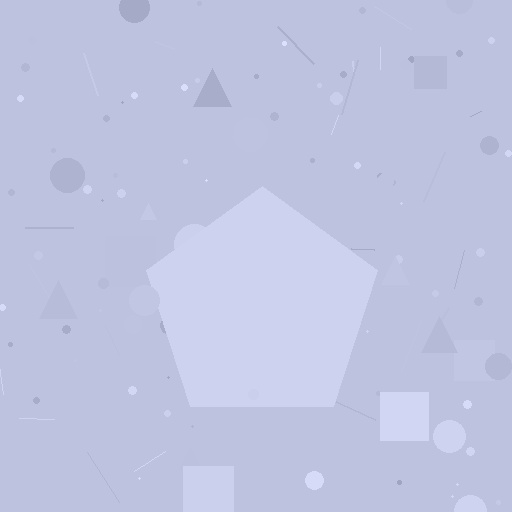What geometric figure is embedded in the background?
A pentagon is embedded in the background.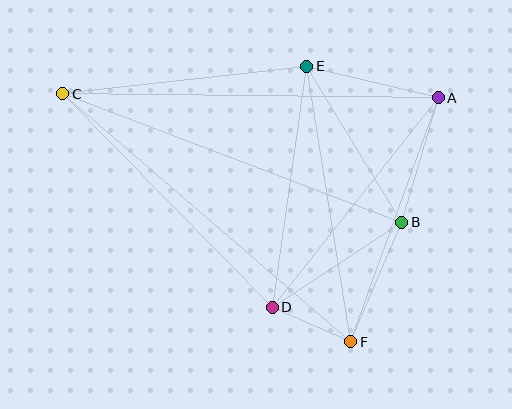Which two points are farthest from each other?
Points C and F are farthest from each other.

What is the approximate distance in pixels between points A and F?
The distance between A and F is approximately 259 pixels.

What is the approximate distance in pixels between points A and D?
The distance between A and D is approximately 267 pixels.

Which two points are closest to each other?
Points D and F are closest to each other.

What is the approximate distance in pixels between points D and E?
The distance between D and E is approximately 243 pixels.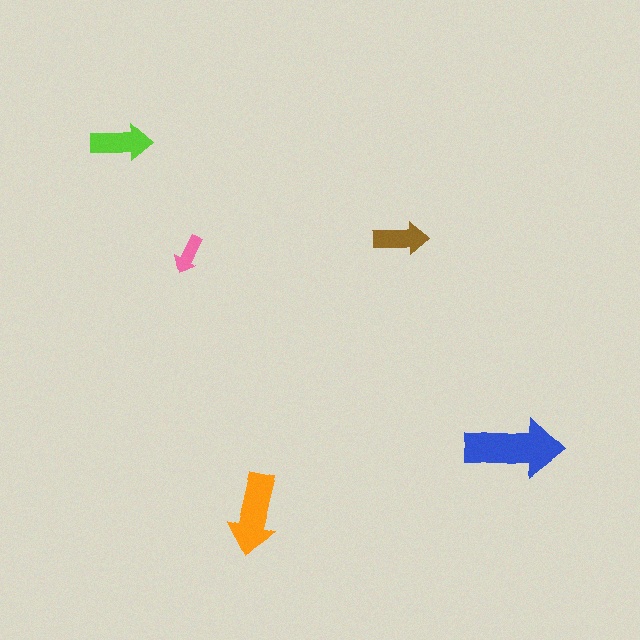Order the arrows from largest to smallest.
the blue one, the orange one, the lime one, the brown one, the pink one.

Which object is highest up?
The lime arrow is topmost.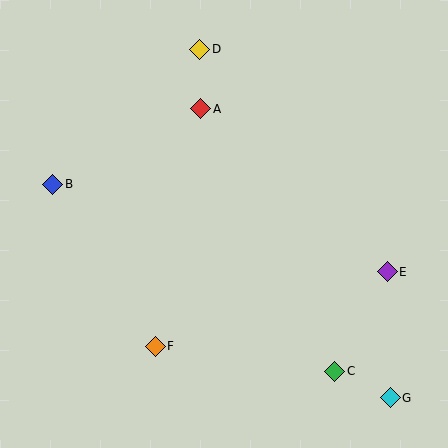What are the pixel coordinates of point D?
Point D is at (200, 49).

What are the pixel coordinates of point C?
Point C is at (335, 371).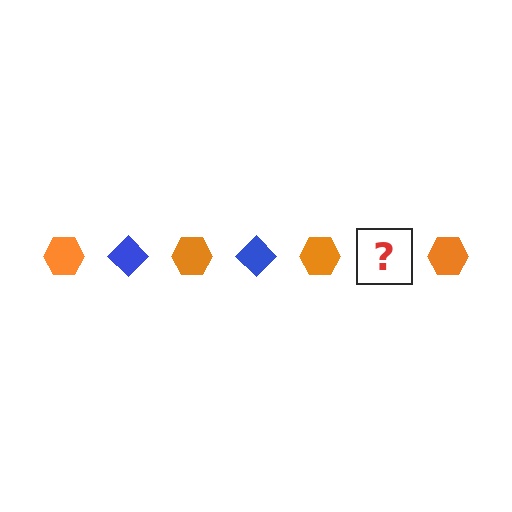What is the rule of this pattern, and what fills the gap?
The rule is that the pattern alternates between orange hexagon and blue diamond. The gap should be filled with a blue diamond.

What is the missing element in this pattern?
The missing element is a blue diamond.